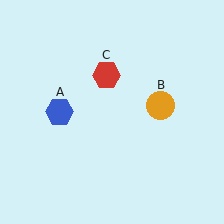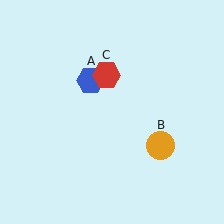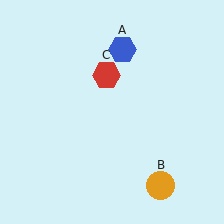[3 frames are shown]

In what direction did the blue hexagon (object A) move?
The blue hexagon (object A) moved up and to the right.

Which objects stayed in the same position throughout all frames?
Red hexagon (object C) remained stationary.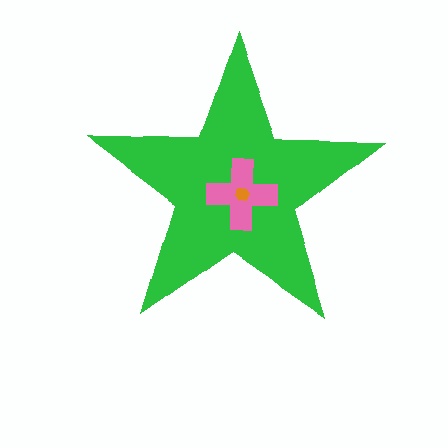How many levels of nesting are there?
3.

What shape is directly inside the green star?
The pink cross.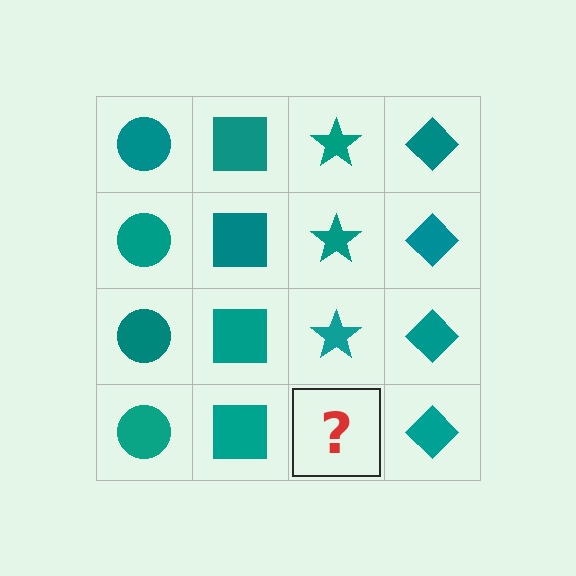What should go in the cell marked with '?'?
The missing cell should contain a teal star.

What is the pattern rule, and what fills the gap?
The rule is that each column has a consistent shape. The gap should be filled with a teal star.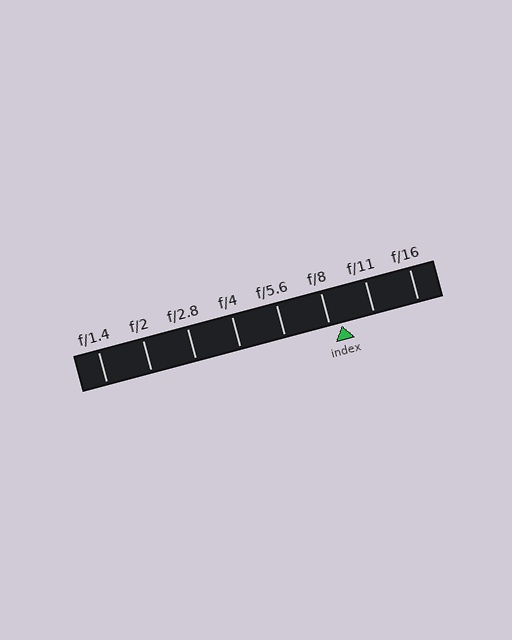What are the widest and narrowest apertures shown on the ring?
The widest aperture shown is f/1.4 and the narrowest is f/16.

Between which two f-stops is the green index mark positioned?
The index mark is between f/8 and f/11.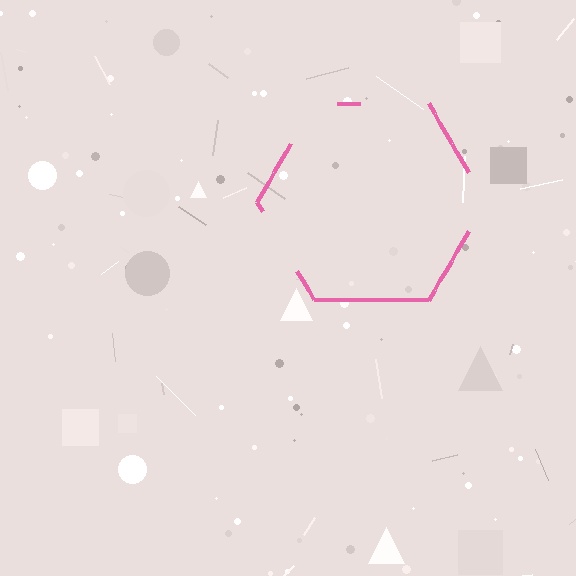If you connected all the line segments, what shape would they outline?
They would outline a hexagon.